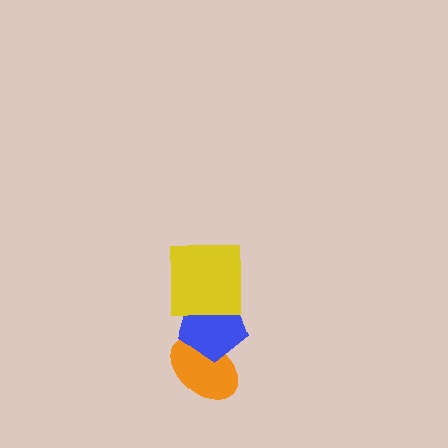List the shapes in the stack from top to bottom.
From top to bottom: the yellow square, the blue pentagon, the orange ellipse.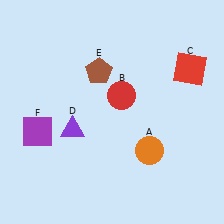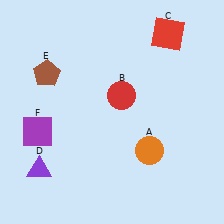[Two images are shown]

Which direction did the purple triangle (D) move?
The purple triangle (D) moved down.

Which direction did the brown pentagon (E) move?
The brown pentagon (E) moved left.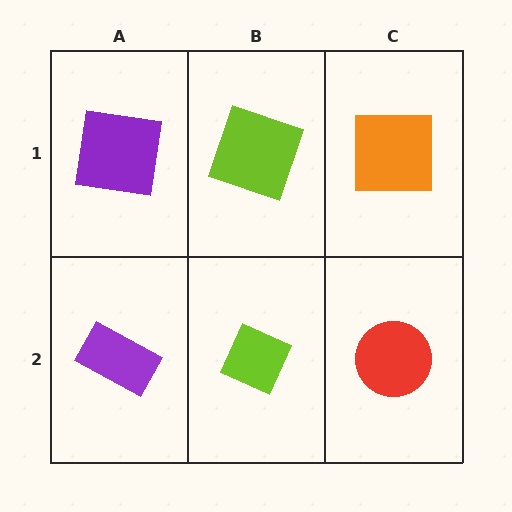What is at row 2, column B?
A lime diamond.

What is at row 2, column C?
A red circle.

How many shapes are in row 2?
3 shapes.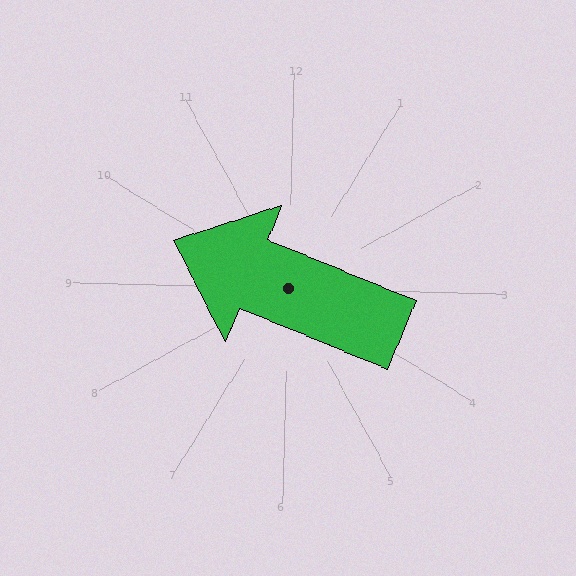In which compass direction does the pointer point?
West.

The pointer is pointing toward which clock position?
Roughly 10 o'clock.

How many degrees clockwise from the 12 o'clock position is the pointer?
Approximately 291 degrees.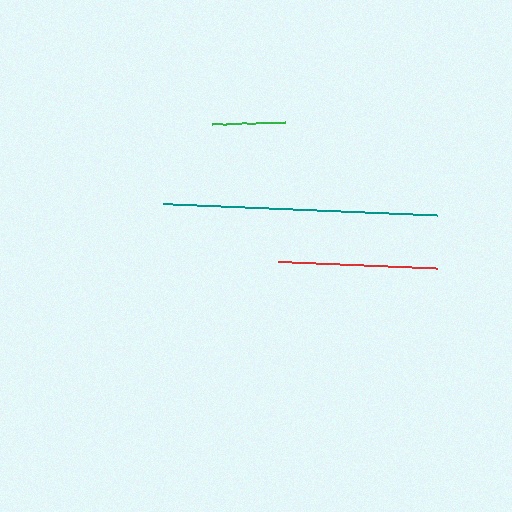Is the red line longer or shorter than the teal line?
The teal line is longer than the red line.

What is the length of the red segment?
The red segment is approximately 159 pixels long.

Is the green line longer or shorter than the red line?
The red line is longer than the green line.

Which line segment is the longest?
The teal line is the longest at approximately 274 pixels.